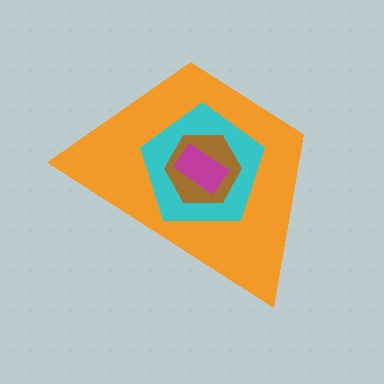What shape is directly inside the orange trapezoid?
The cyan pentagon.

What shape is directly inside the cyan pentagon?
The brown hexagon.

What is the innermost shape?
The magenta rectangle.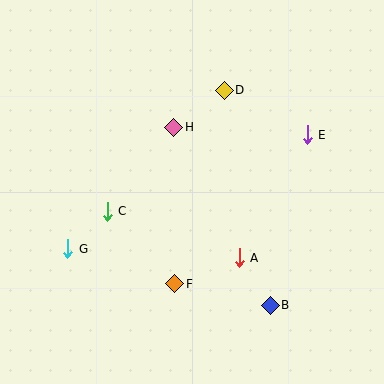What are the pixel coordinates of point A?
Point A is at (239, 258).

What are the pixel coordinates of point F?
Point F is at (175, 284).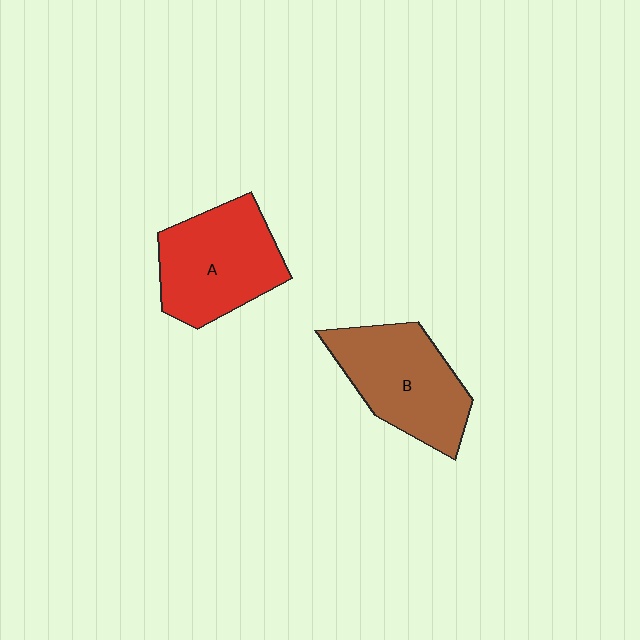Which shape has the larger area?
Shape B (brown).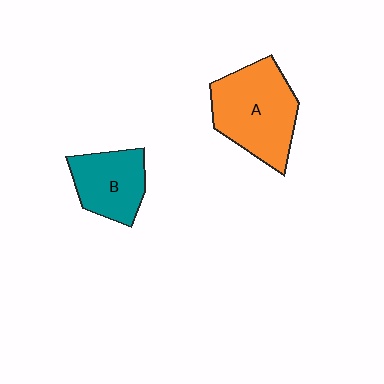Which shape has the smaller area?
Shape B (teal).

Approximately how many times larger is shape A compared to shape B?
Approximately 1.5 times.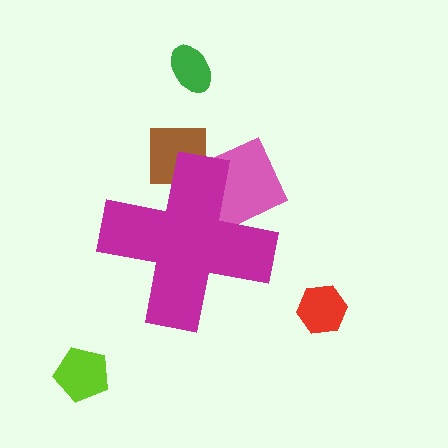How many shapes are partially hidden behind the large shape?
2 shapes are partially hidden.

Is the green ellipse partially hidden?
No, the green ellipse is fully visible.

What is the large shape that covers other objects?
A magenta cross.